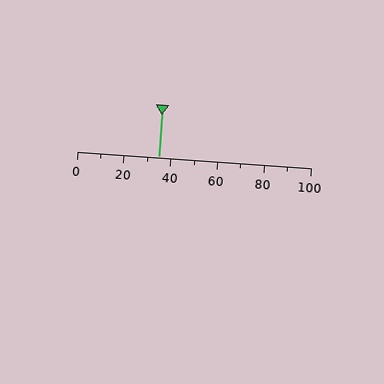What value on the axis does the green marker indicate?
The marker indicates approximately 35.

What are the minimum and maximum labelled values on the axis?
The axis runs from 0 to 100.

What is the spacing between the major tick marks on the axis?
The major ticks are spaced 20 apart.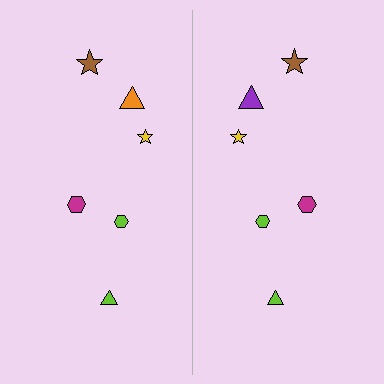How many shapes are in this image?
There are 12 shapes in this image.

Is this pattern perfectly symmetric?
No, the pattern is not perfectly symmetric. The purple triangle on the right side breaks the symmetry — its mirror counterpart is orange.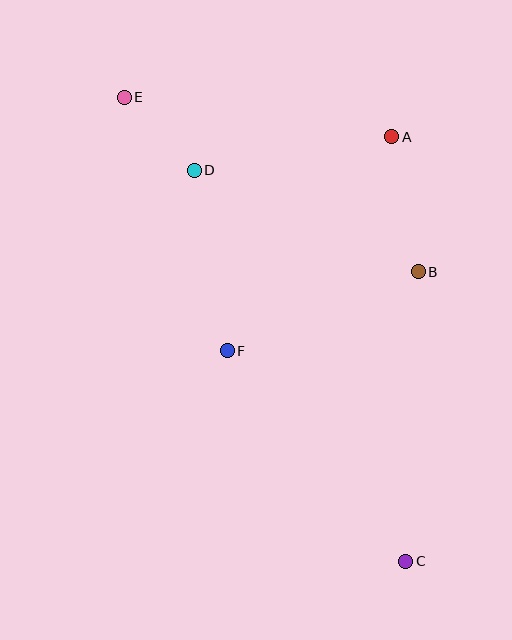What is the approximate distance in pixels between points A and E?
The distance between A and E is approximately 271 pixels.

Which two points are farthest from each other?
Points C and E are farthest from each other.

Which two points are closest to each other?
Points D and E are closest to each other.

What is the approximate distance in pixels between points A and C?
The distance between A and C is approximately 424 pixels.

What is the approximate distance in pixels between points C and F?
The distance between C and F is approximately 276 pixels.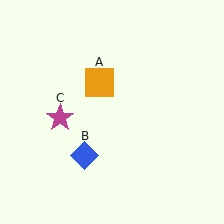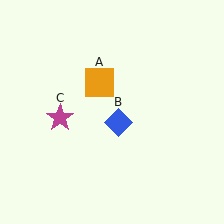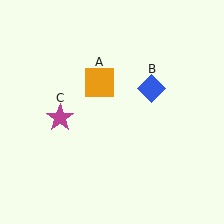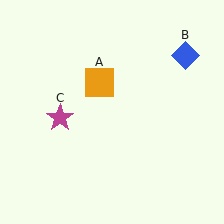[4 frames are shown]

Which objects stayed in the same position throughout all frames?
Orange square (object A) and magenta star (object C) remained stationary.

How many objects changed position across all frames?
1 object changed position: blue diamond (object B).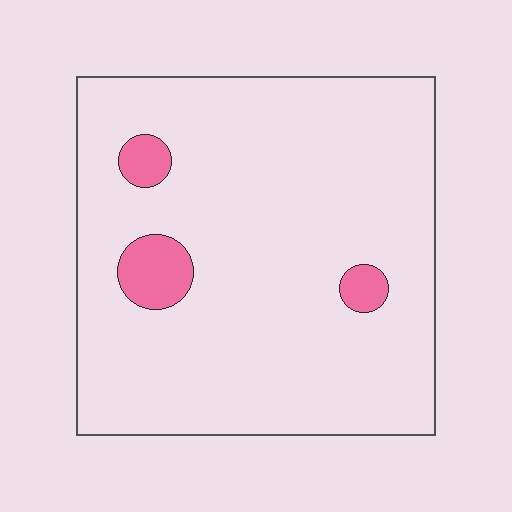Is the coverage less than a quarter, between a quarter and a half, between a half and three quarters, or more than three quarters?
Less than a quarter.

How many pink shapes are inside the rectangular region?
3.